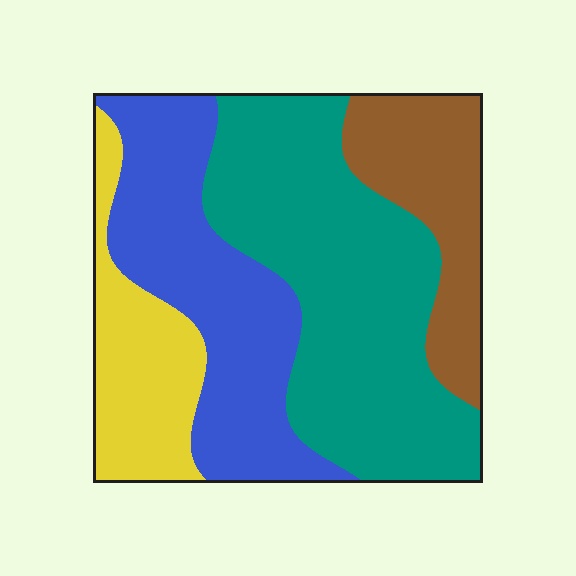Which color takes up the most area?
Teal, at roughly 40%.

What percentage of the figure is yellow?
Yellow covers about 15% of the figure.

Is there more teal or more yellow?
Teal.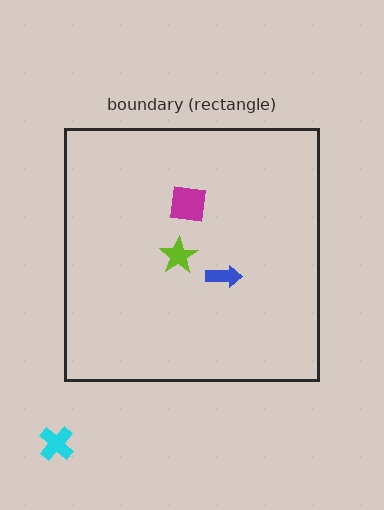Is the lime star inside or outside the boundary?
Inside.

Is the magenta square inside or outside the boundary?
Inside.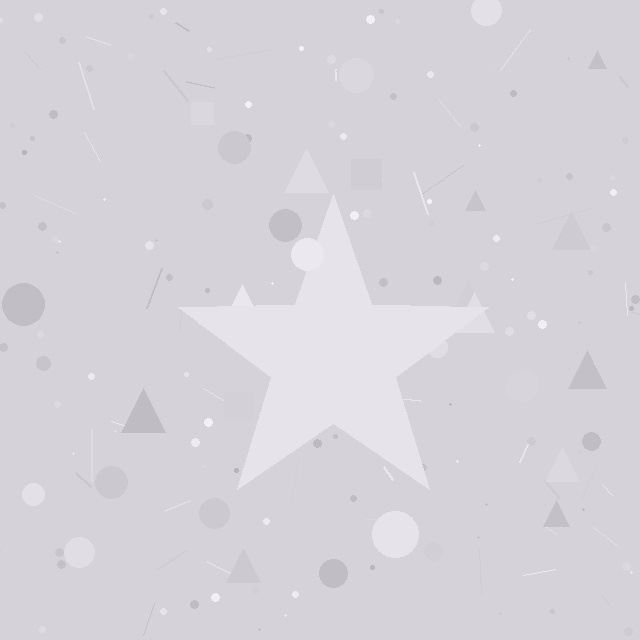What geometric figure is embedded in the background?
A star is embedded in the background.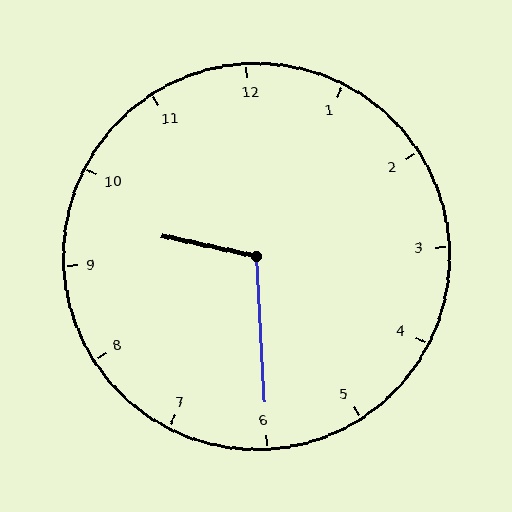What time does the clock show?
9:30.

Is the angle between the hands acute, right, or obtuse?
It is obtuse.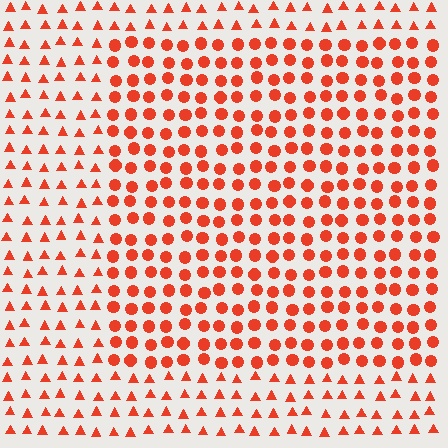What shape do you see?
I see a rectangle.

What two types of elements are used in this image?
The image uses circles inside the rectangle region and triangles outside it.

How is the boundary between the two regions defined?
The boundary is defined by a change in element shape: circles inside vs. triangles outside. All elements share the same color and spacing.